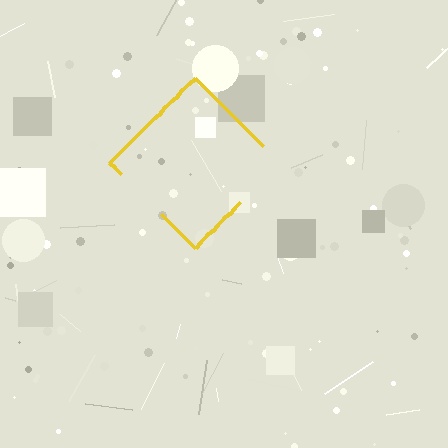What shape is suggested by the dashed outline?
The dashed outline suggests a diamond.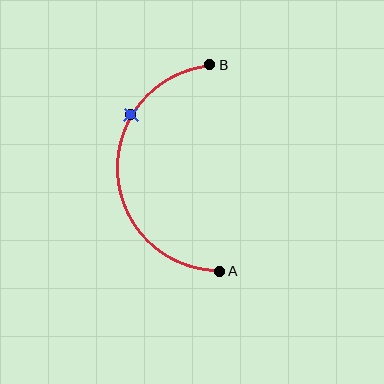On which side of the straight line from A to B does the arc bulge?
The arc bulges to the left of the straight line connecting A and B.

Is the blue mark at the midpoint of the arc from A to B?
No. The blue mark lies on the arc but is closer to endpoint B. The arc midpoint would be at the point on the curve equidistant along the arc from both A and B.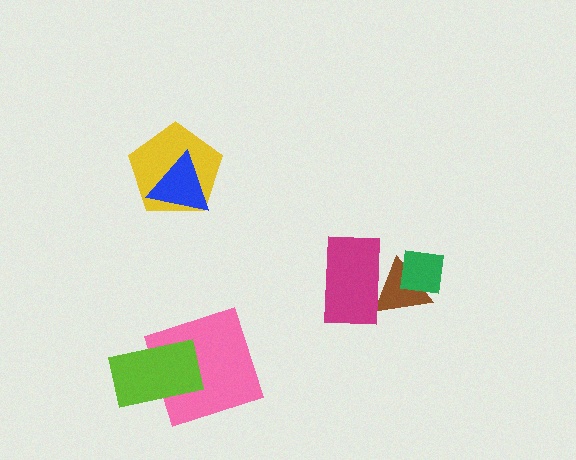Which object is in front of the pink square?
The lime rectangle is in front of the pink square.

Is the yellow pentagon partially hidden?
Yes, it is partially covered by another shape.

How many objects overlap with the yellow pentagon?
1 object overlaps with the yellow pentagon.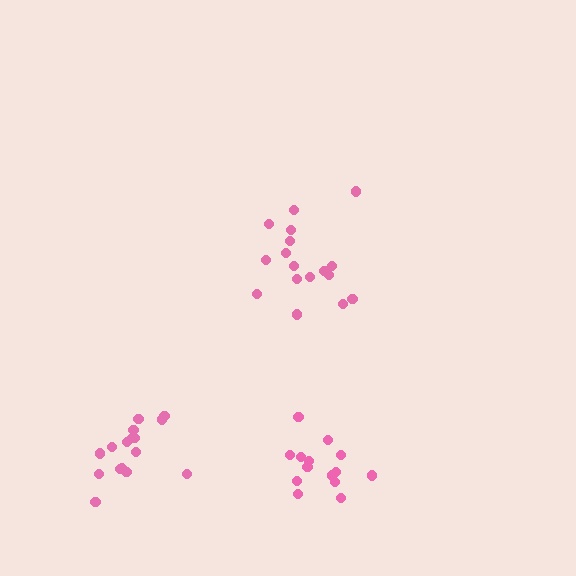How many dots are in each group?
Group 1: 17 dots, Group 2: 14 dots, Group 3: 16 dots (47 total).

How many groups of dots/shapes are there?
There are 3 groups.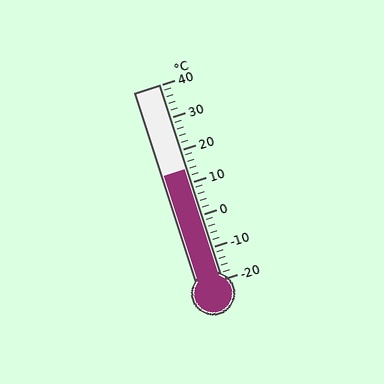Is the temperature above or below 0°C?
The temperature is above 0°C.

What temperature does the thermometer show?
The thermometer shows approximately 14°C.